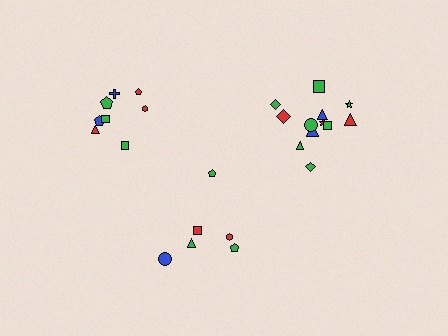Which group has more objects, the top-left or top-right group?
The top-right group.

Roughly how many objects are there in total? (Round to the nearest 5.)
Roughly 25 objects in total.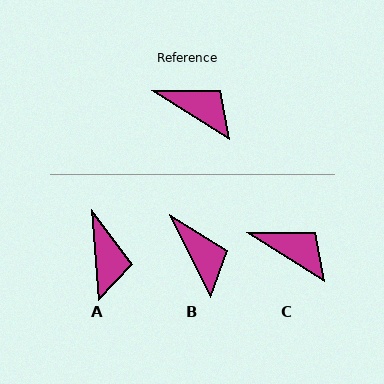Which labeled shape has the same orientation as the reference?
C.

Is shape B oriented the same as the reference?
No, it is off by about 32 degrees.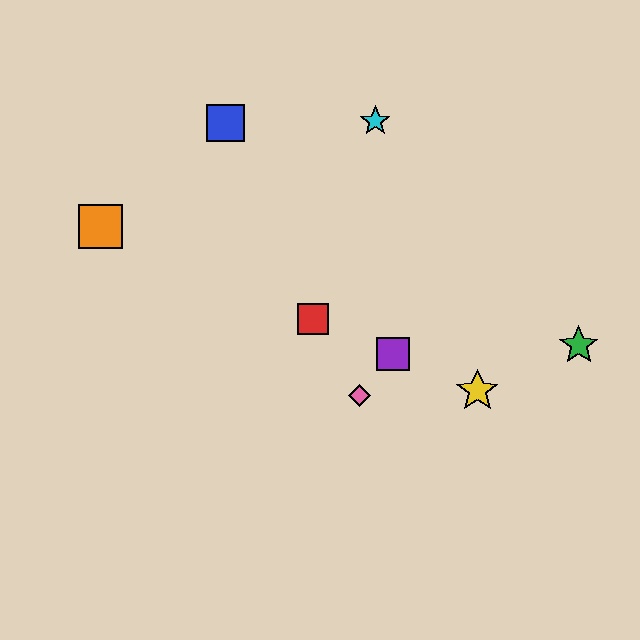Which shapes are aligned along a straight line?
The red square, the yellow star, the purple square, the orange square are aligned along a straight line.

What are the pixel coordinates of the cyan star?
The cyan star is at (375, 121).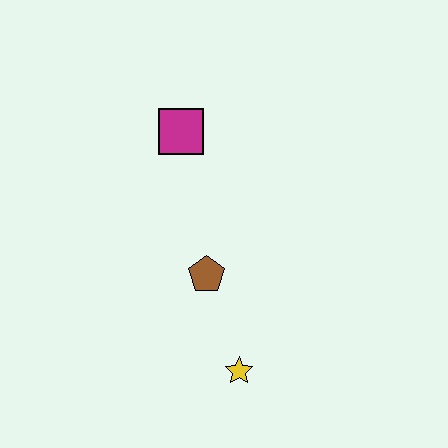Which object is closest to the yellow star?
The brown pentagon is closest to the yellow star.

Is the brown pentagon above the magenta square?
No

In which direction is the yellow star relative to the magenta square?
The yellow star is below the magenta square.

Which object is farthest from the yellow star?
The magenta square is farthest from the yellow star.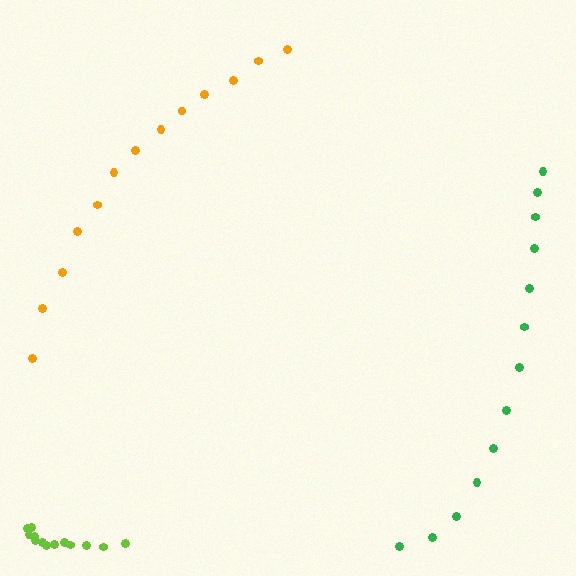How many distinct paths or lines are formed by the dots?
There are 3 distinct paths.